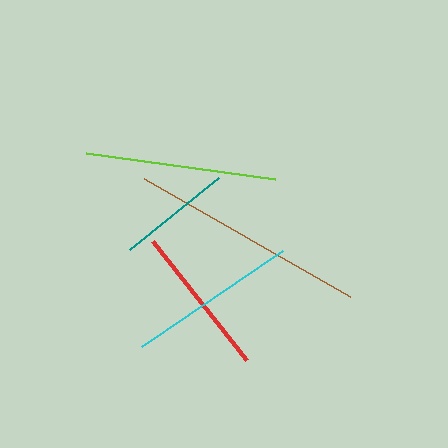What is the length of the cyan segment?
The cyan segment is approximately 170 pixels long.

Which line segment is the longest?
The brown line is the longest at approximately 237 pixels.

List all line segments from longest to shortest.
From longest to shortest: brown, lime, cyan, red, teal.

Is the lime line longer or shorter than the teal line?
The lime line is longer than the teal line.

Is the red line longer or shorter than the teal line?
The red line is longer than the teal line.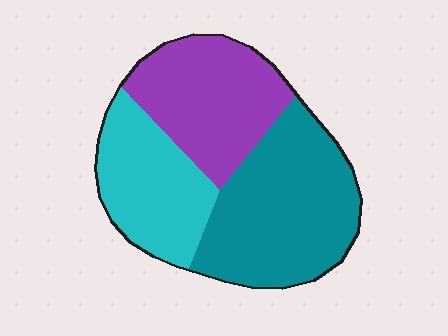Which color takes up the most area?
Teal, at roughly 40%.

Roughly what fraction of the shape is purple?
Purple covers roughly 30% of the shape.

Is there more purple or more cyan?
Purple.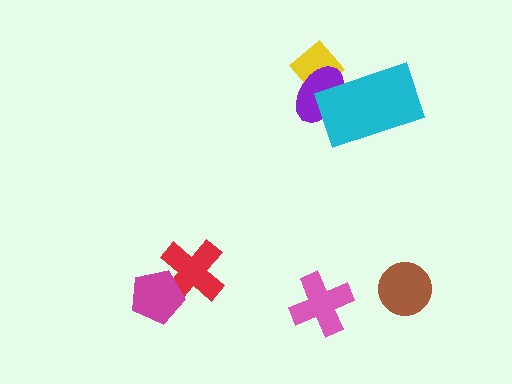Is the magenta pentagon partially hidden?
No, no other shape covers it.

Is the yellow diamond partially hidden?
Yes, it is partially covered by another shape.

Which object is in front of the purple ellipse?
The cyan rectangle is in front of the purple ellipse.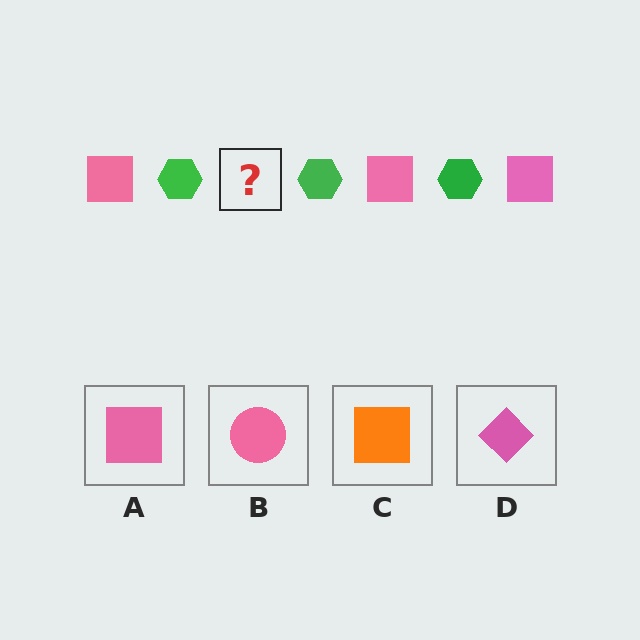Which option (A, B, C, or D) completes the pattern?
A.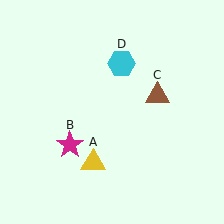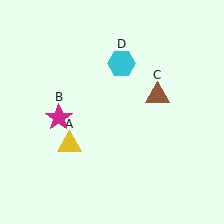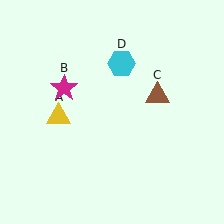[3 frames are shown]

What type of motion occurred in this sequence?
The yellow triangle (object A), magenta star (object B) rotated clockwise around the center of the scene.